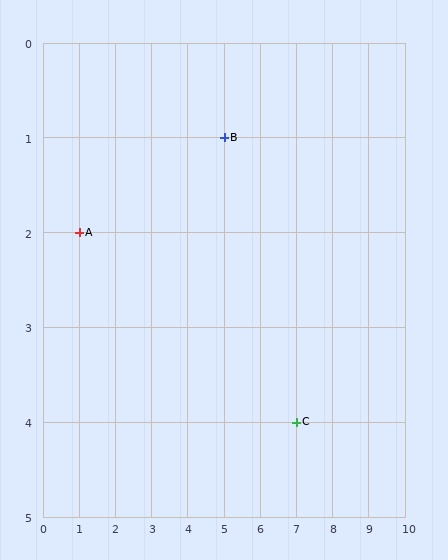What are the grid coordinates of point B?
Point B is at grid coordinates (5, 1).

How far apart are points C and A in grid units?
Points C and A are 6 columns and 2 rows apart (about 6.3 grid units diagonally).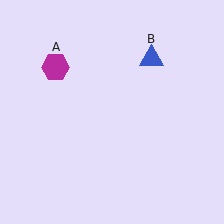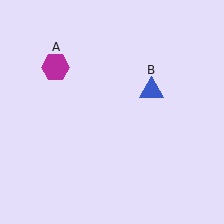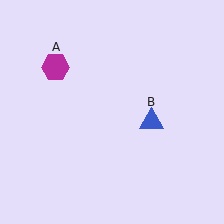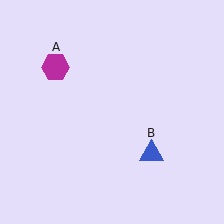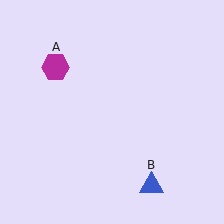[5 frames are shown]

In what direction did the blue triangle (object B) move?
The blue triangle (object B) moved down.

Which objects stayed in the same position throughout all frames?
Magenta hexagon (object A) remained stationary.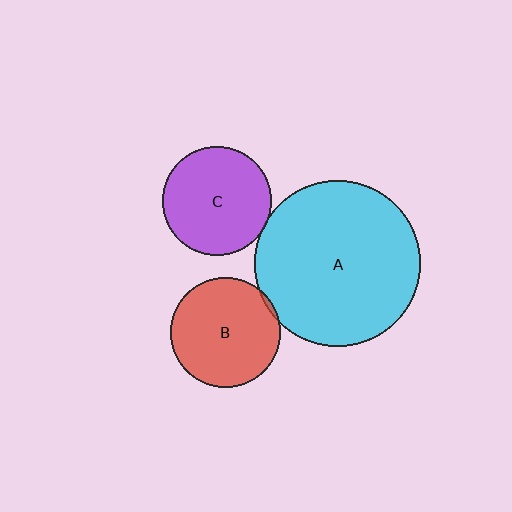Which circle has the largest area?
Circle A (cyan).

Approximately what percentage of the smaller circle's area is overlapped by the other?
Approximately 5%.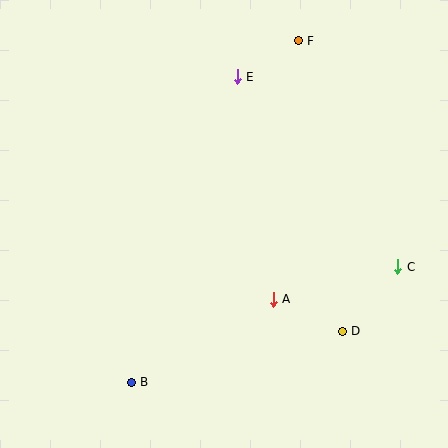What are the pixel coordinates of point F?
Point F is at (298, 41).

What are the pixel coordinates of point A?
Point A is at (273, 299).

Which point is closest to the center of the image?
Point A at (273, 299) is closest to the center.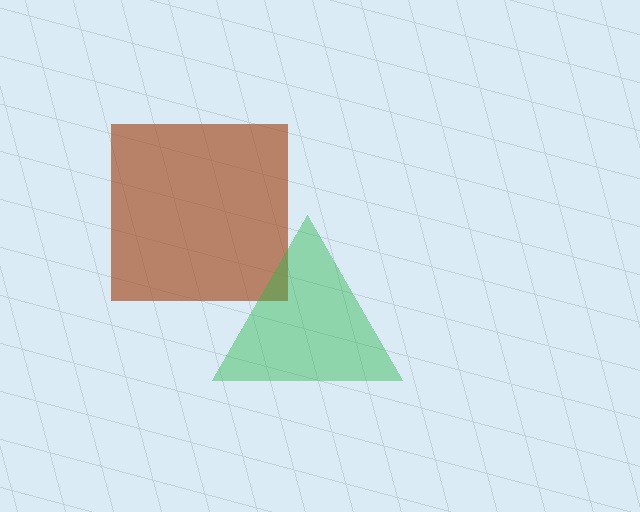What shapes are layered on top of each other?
The layered shapes are: a brown square, a green triangle.